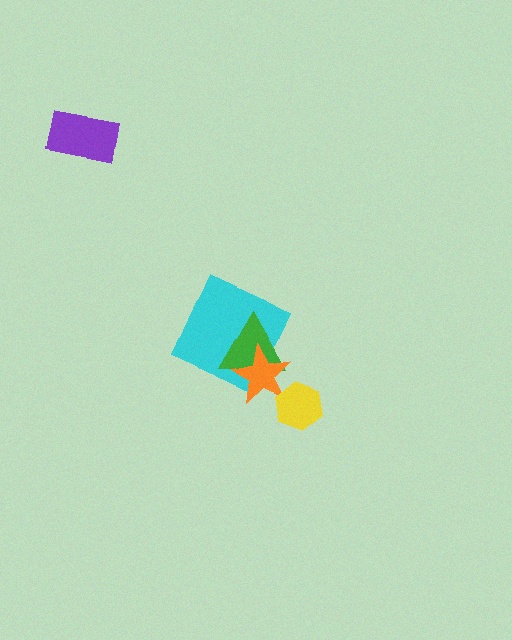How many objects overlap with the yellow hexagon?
1 object overlaps with the yellow hexagon.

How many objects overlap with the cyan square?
2 objects overlap with the cyan square.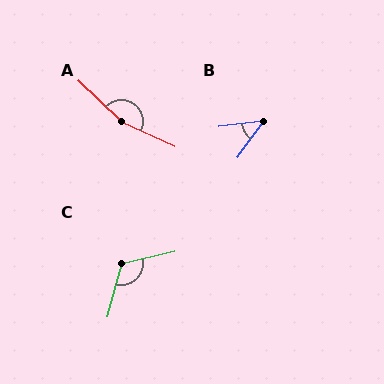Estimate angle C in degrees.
Approximately 117 degrees.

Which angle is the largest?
A, at approximately 162 degrees.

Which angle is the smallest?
B, at approximately 47 degrees.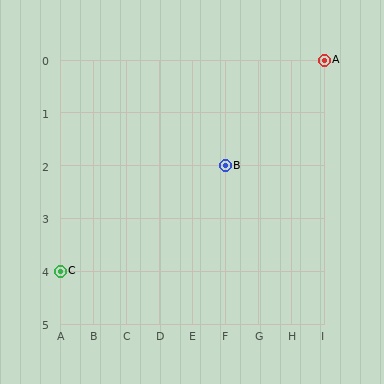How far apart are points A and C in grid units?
Points A and C are 8 columns and 4 rows apart (about 8.9 grid units diagonally).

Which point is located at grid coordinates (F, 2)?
Point B is at (F, 2).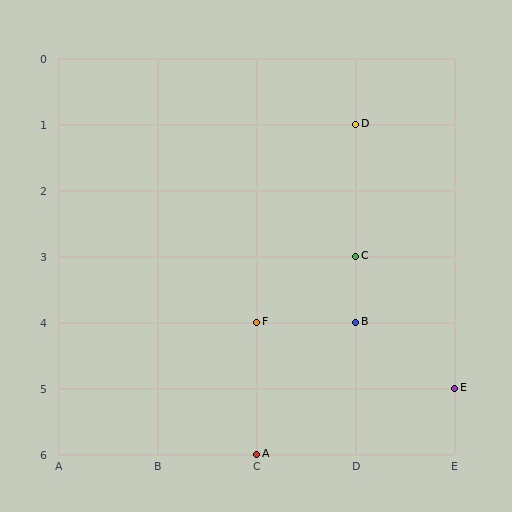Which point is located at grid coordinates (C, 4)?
Point F is at (C, 4).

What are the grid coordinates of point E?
Point E is at grid coordinates (E, 5).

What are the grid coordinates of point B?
Point B is at grid coordinates (D, 4).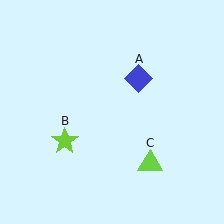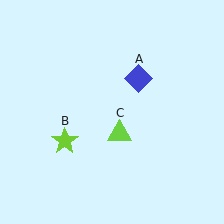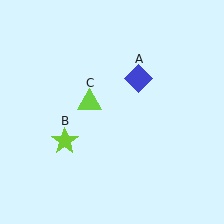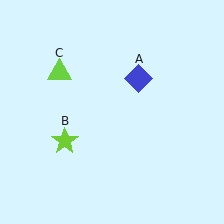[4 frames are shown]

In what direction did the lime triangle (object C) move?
The lime triangle (object C) moved up and to the left.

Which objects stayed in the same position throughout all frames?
Blue diamond (object A) and lime star (object B) remained stationary.